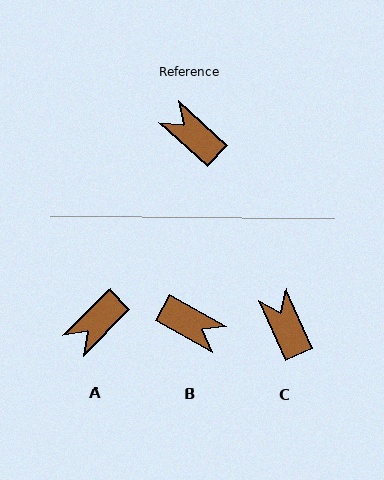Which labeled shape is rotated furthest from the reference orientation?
B, about 166 degrees away.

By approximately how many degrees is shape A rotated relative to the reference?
Approximately 88 degrees counter-clockwise.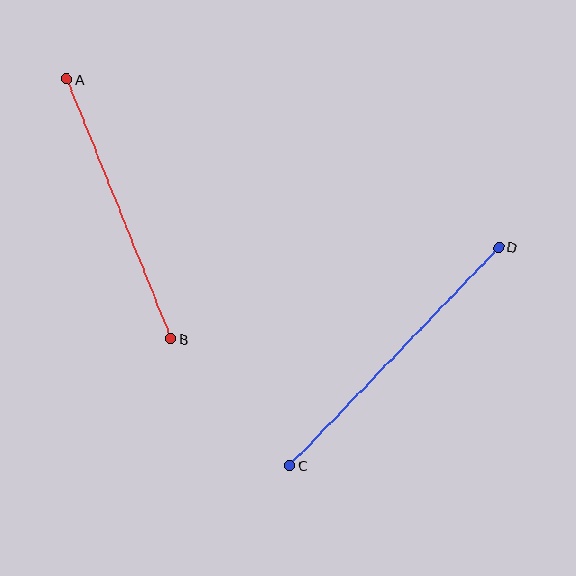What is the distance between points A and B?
The distance is approximately 280 pixels.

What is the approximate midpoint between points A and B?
The midpoint is at approximately (119, 209) pixels.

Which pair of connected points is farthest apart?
Points C and D are farthest apart.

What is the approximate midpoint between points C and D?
The midpoint is at approximately (394, 356) pixels.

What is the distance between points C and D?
The distance is approximately 302 pixels.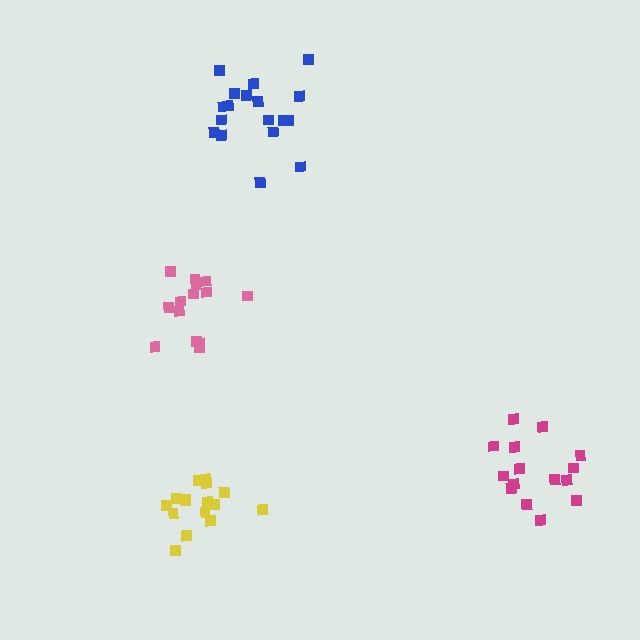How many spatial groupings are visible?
There are 4 spatial groupings.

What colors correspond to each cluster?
The clusters are colored: magenta, pink, yellow, blue.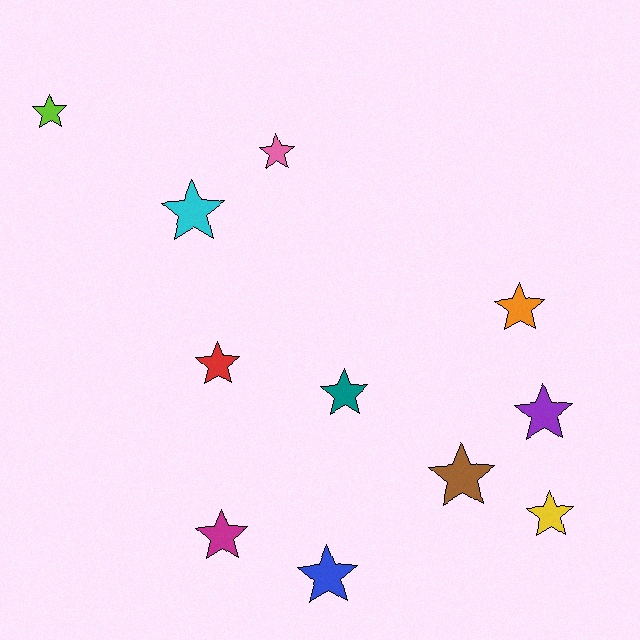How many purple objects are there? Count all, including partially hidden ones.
There is 1 purple object.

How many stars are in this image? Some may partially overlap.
There are 11 stars.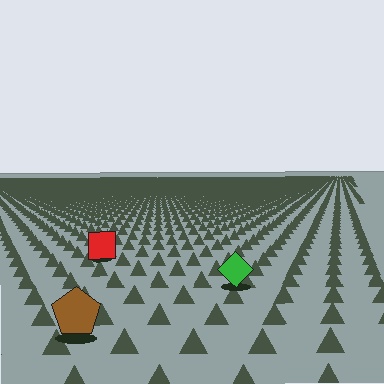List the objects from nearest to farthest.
From nearest to farthest: the brown pentagon, the green diamond, the red square.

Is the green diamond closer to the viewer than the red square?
Yes. The green diamond is closer — you can tell from the texture gradient: the ground texture is coarser near it.